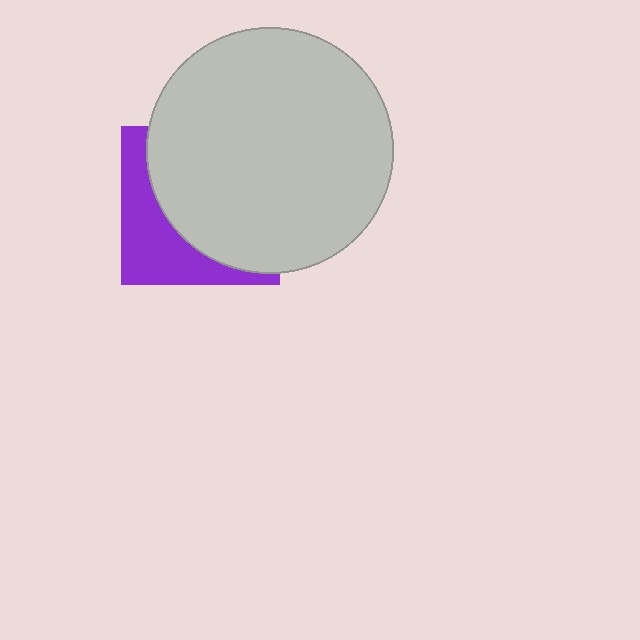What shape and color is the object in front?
The object in front is a light gray circle.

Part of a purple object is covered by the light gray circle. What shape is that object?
It is a square.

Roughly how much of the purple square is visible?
A small part of it is visible (roughly 35%).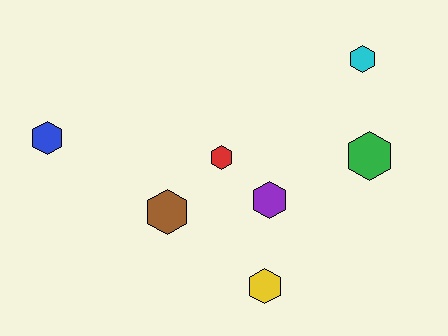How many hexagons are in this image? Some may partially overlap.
There are 7 hexagons.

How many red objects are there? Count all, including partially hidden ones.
There is 1 red object.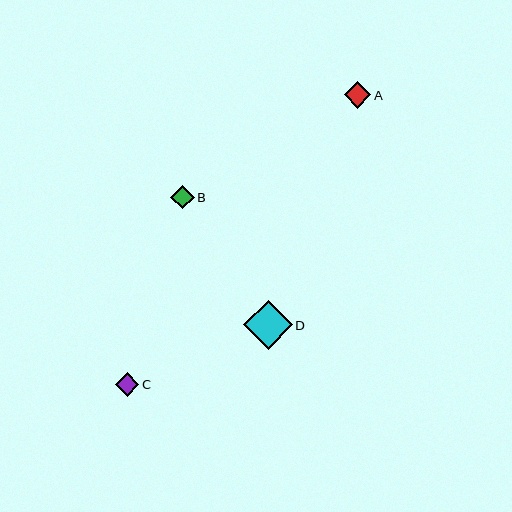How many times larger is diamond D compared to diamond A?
Diamond D is approximately 1.8 times the size of diamond A.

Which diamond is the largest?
Diamond D is the largest with a size of approximately 49 pixels.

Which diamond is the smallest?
Diamond B is the smallest with a size of approximately 23 pixels.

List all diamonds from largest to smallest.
From largest to smallest: D, A, C, B.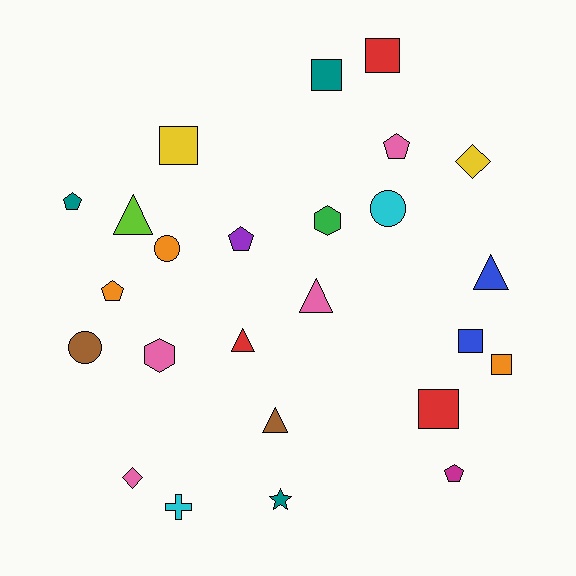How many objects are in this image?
There are 25 objects.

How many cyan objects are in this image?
There are 2 cyan objects.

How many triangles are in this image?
There are 5 triangles.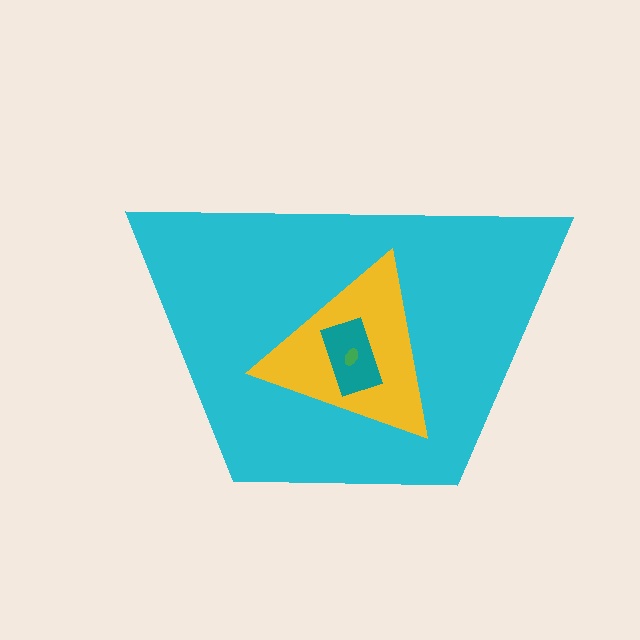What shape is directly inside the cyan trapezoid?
The yellow triangle.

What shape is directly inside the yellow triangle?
The teal rectangle.